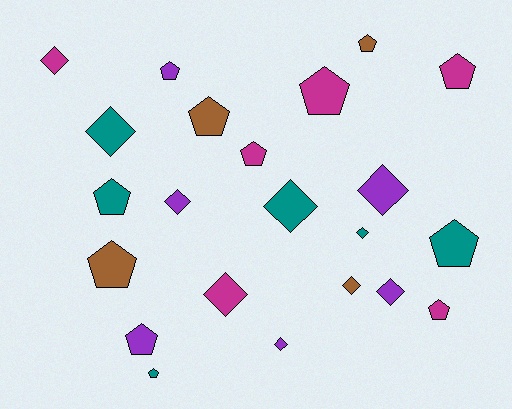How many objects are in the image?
There are 22 objects.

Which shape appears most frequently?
Pentagon, with 12 objects.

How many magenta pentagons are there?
There are 4 magenta pentagons.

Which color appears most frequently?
Magenta, with 6 objects.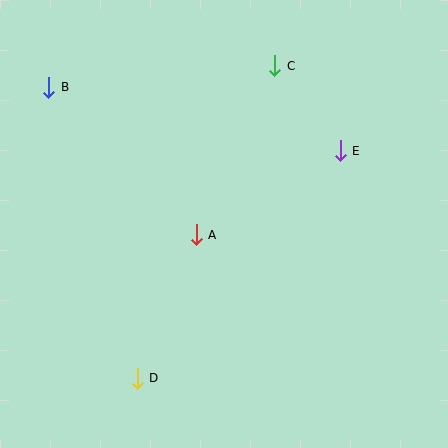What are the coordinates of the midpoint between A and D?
The midpoint between A and D is at (167, 306).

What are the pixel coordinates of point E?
Point E is at (340, 151).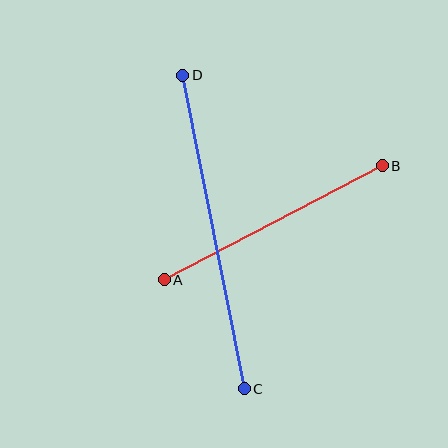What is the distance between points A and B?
The distance is approximately 246 pixels.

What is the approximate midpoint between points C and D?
The midpoint is at approximately (214, 232) pixels.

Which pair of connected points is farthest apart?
Points C and D are farthest apart.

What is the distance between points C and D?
The distance is approximately 320 pixels.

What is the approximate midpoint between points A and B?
The midpoint is at approximately (273, 223) pixels.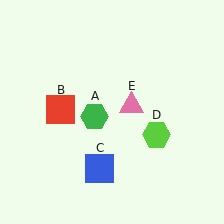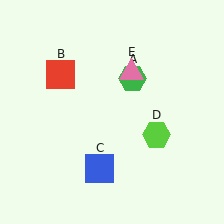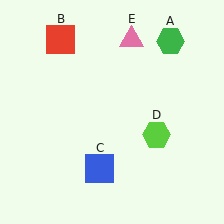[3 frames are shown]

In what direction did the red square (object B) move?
The red square (object B) moved up.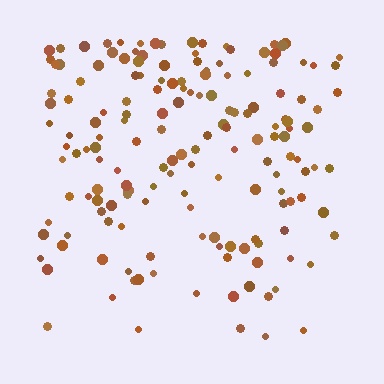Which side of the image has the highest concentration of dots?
The top.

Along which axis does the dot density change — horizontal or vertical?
Vertical.